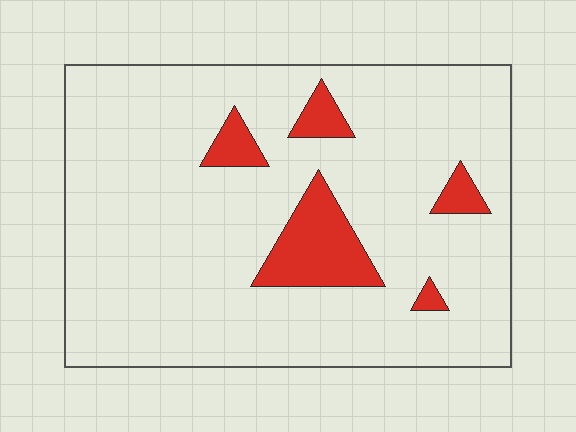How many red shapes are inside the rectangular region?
5.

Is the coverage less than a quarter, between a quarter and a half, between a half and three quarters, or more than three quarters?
Less than a quarter.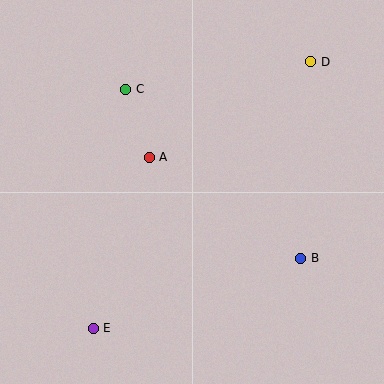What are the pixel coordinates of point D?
Point D is at (311, 62).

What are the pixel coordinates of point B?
Point B is at (301, 258).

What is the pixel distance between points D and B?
The distance between D and B is 197 pixels.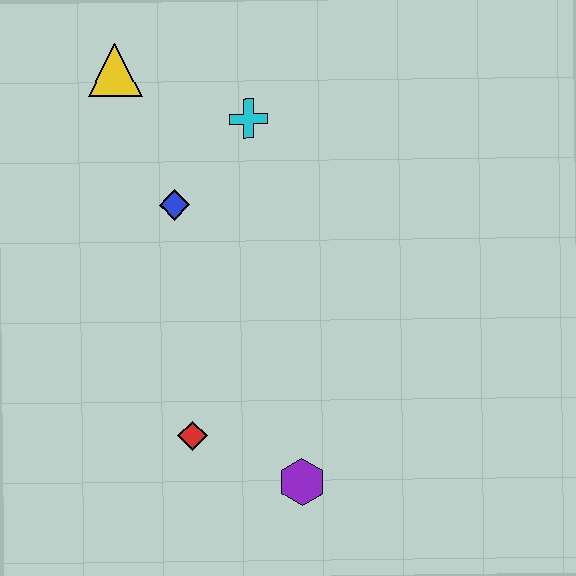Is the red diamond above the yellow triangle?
No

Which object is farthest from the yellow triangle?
The purple hexagon is farthest from the yellow triangle.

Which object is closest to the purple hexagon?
The red diamond is closest to the purple hexagon.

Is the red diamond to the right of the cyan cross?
No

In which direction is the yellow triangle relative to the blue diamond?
The yellow triangle is above the blue diamond.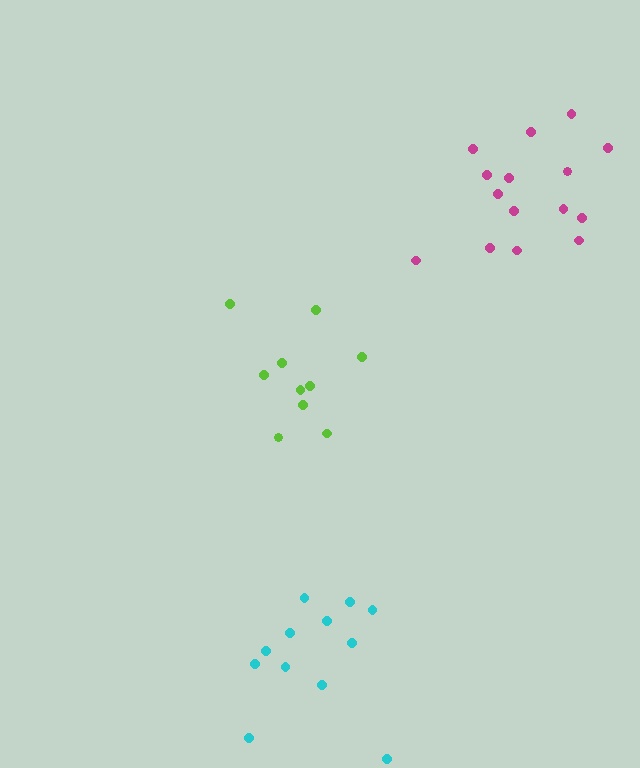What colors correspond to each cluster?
The clusters are colored: cyan, lime, magenta.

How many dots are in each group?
Group 1: 12 dots, Group 2: 10 dots, Group 3: 15 dots (37 total).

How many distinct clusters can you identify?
There are 3 distinct clusters.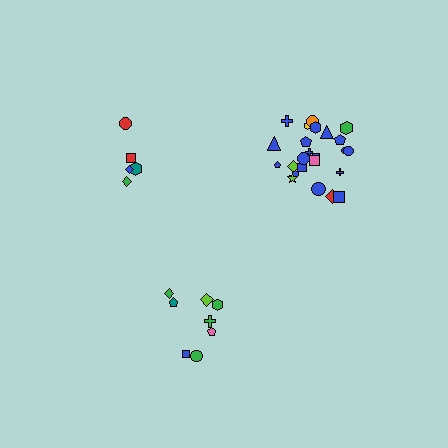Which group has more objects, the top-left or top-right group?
The top-right group.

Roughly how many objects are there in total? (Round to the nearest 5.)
Roughly 40 objects in total.